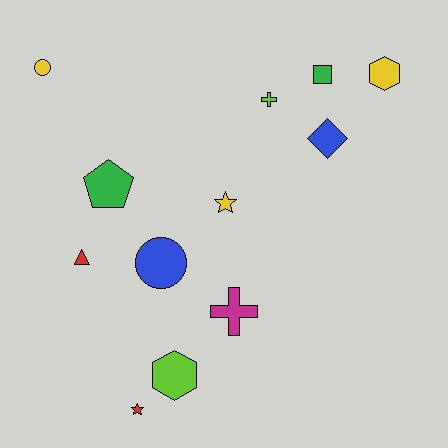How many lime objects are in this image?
There are 2 lime objects.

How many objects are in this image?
There are 12 objects.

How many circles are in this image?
There are 2 circles.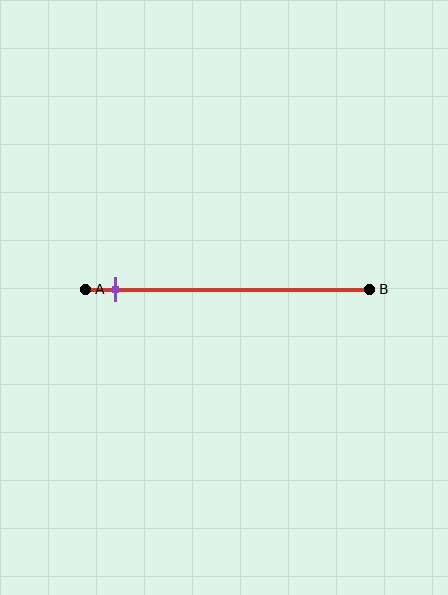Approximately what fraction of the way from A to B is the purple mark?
The purple mark is approximately 10% of the way from A to B.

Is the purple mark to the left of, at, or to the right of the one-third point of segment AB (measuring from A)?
The purple mark is to the left of the one-third point of segment AB.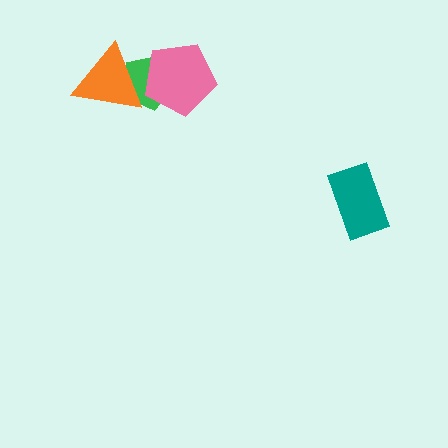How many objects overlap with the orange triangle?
2 objects overlap with the orange triangle.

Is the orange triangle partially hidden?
Yes, it is partially covered by another shape.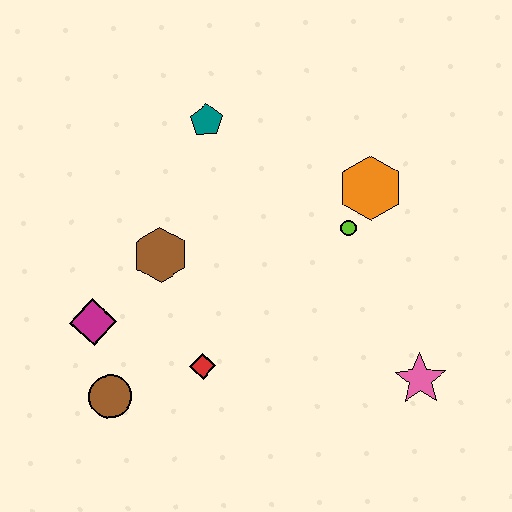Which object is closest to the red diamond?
The brown circle is closest to the red diamond.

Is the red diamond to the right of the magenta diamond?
Yes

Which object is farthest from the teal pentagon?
The pink star is farthest from the teal pentagon.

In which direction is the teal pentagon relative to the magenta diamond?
The teal pentagon is above the magenta diamond.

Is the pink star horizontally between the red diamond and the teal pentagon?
No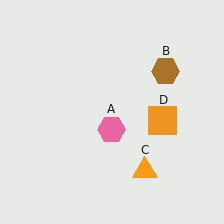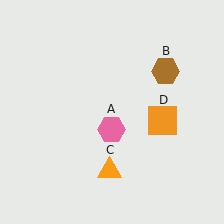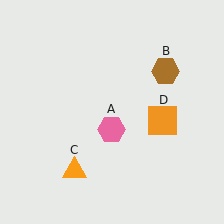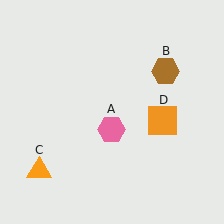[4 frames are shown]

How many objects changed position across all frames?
1 object changed position: orange triangle (object C).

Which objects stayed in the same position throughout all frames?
Pink hexagon (object A) and brown hexagon (object B) and orange square (object D) remained stationary.